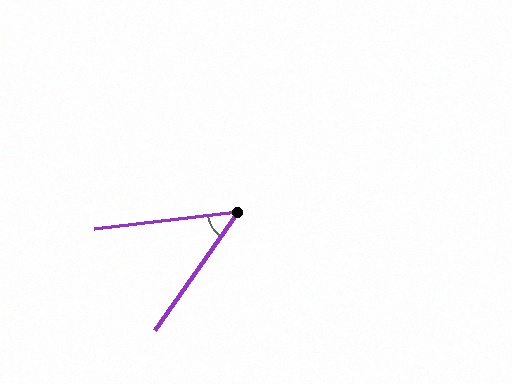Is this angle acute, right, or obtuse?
It is acute.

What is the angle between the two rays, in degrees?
Approximately 48 degrees.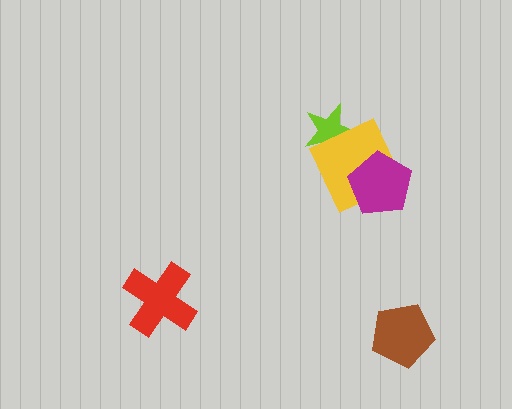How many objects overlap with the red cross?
0 objects overlap with the red cross.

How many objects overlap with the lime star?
1 object overlaps with the lime star.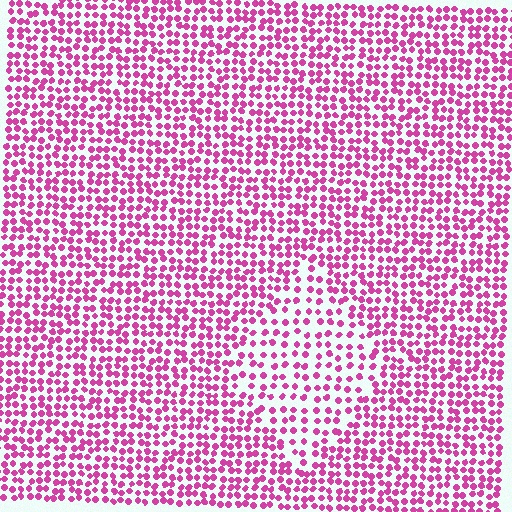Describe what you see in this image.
The image contains small magenta elements arranged at two different densities. A diamond-shaped region is visible where the elements are less densely packed than the surrounding area.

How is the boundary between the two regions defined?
The boundary is defined by a change in element density (approximately 1.7x ratio). All elements are the same color, size, and shape.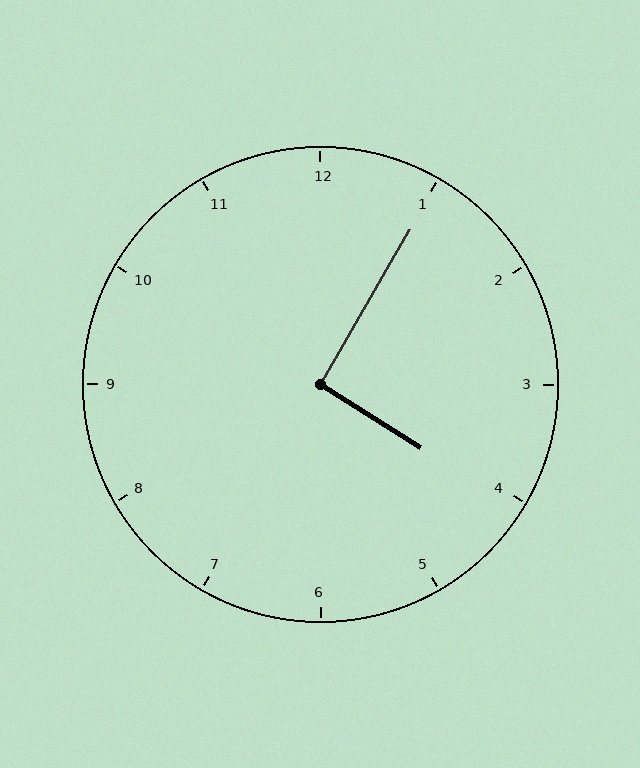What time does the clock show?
4:05.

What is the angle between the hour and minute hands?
Approximately 92 degrees.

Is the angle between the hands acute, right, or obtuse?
It is right.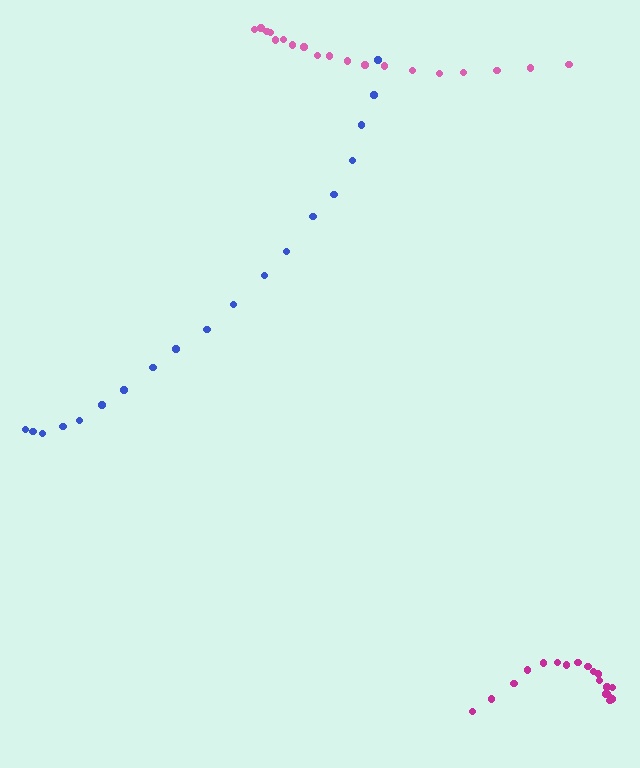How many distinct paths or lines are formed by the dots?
There are 3 distinct paths.